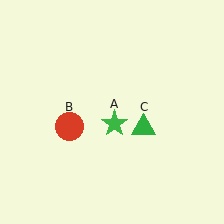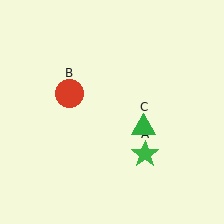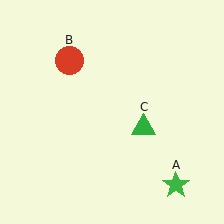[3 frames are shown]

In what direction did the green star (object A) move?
The green star (object A) moved down and to the right.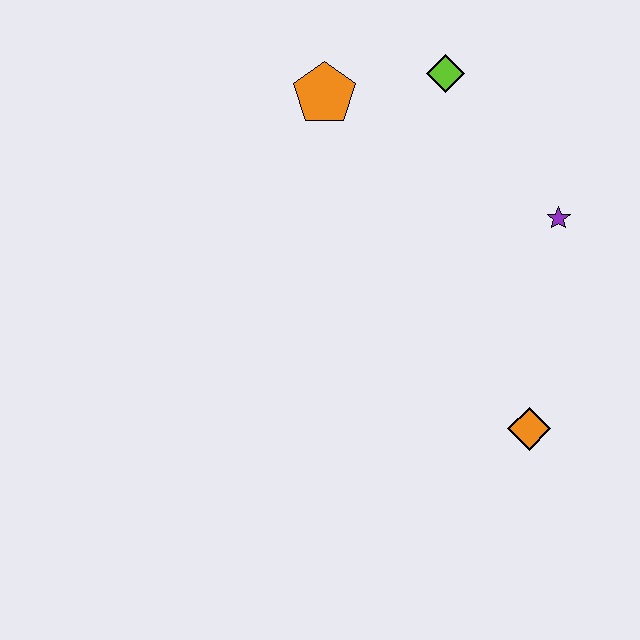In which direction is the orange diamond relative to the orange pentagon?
The orange diamond is below the orange pentagon.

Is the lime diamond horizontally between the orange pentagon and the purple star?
Yes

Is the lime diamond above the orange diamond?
Yes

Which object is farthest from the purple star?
The orange pentagon is farthest from the purple star.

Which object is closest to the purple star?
The lime diamond is closest to the purple star.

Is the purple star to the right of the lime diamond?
Yes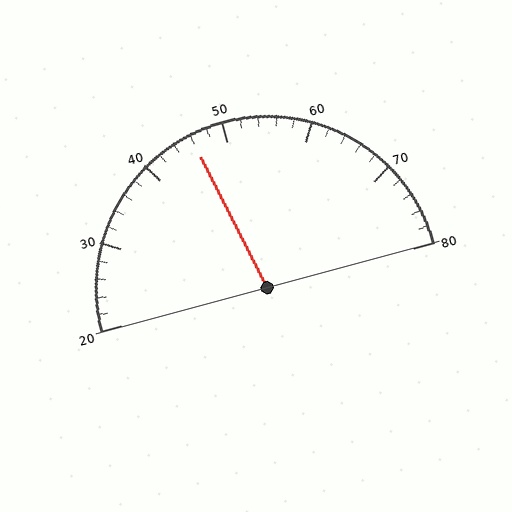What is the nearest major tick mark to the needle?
The nearest major tick mark is 50.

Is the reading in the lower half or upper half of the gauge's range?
The reading is in the lower half of the range (20 to 80).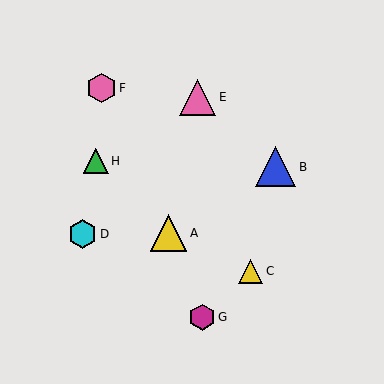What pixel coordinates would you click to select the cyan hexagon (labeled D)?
Click at (82, 234) to select the cyan hexagon D.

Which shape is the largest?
The blue triangle (labeled B) is the largest.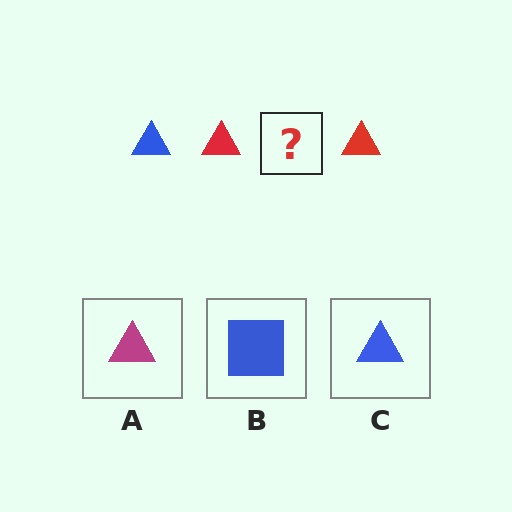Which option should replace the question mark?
Option C.